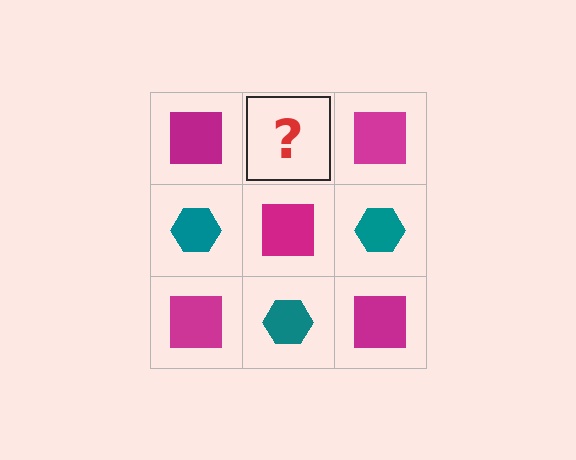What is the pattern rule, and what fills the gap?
The rule is that it alternates magenta square and teal hexagon in a checkerboard pattern. The gap should be filled with a teal hexagon.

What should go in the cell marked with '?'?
The missing cell should contain a teal hexagon.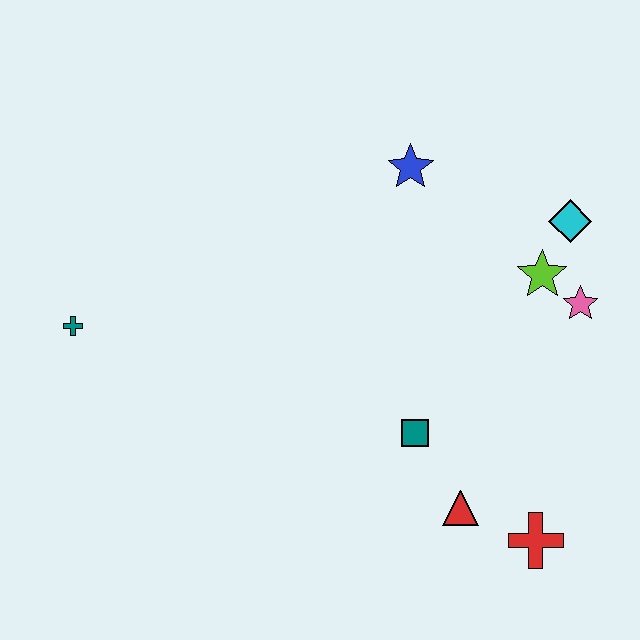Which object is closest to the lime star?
The pink star is closest to the lime star.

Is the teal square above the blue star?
No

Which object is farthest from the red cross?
The teal cross is farthest from the red cross.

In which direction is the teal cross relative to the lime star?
The teal cross is to the left of the lime star.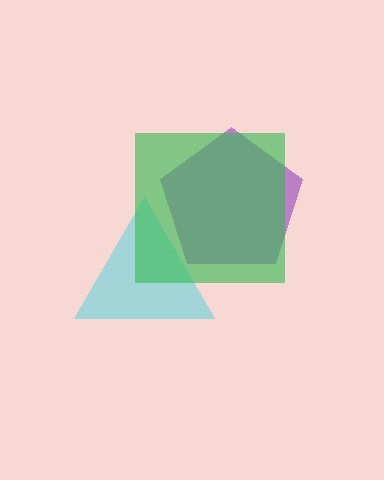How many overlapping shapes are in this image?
There are 3 overlapping shapes in the image.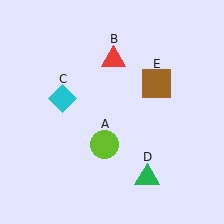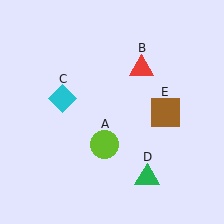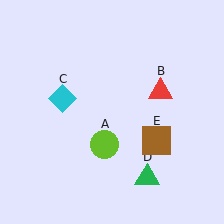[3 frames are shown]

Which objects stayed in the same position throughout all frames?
Lime circle (object A) and cyan diamond (object C) and green triangle (object D) remained stationary.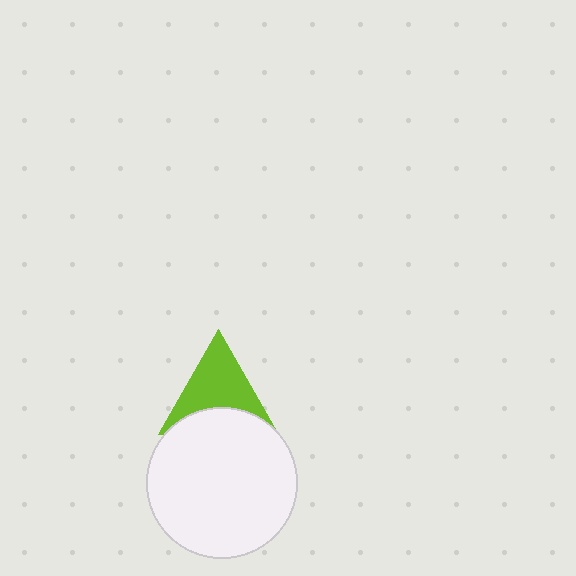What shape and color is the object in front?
The object in front is a white circle.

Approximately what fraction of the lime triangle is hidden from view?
Roughly 36% of the lime triangle is hidden behind the white circle.